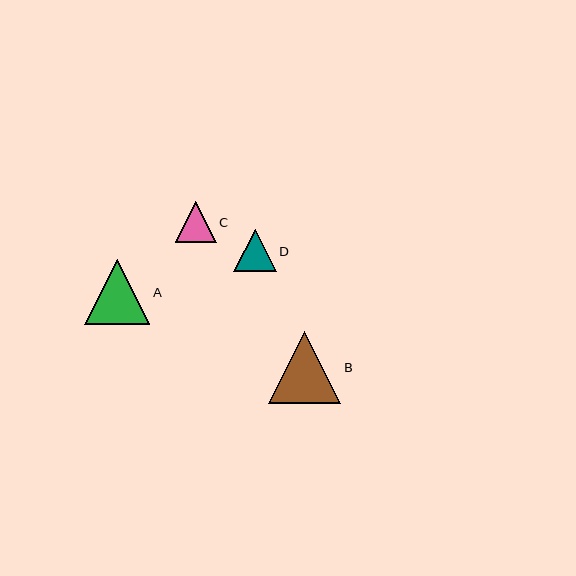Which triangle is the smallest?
Triangle C is the smallest with a size of approximately 41 pixels.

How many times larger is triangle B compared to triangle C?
Triangle B is approximately 1.8 times the size of triangle C.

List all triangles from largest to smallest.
From largest to smallest: B, A, D, C.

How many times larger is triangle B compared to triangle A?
Triangle B is approximately 1.1 times the size of triangle A.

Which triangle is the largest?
Triangle B is the largest with a size of approximately 72 pixels.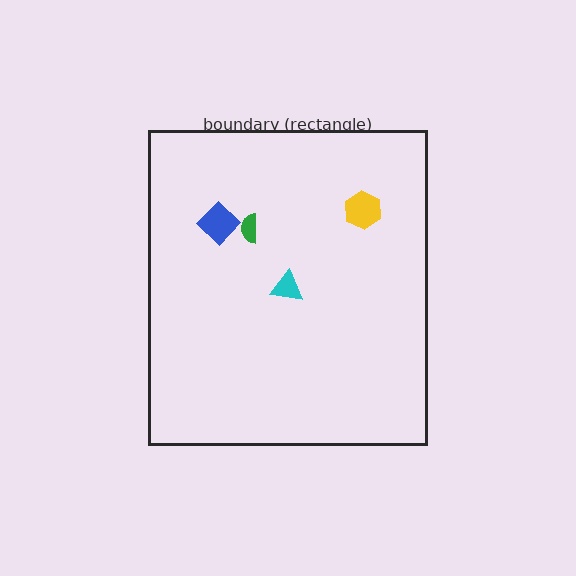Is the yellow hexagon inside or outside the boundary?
Inside.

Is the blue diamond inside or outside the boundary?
Inside.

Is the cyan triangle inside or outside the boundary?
Inside.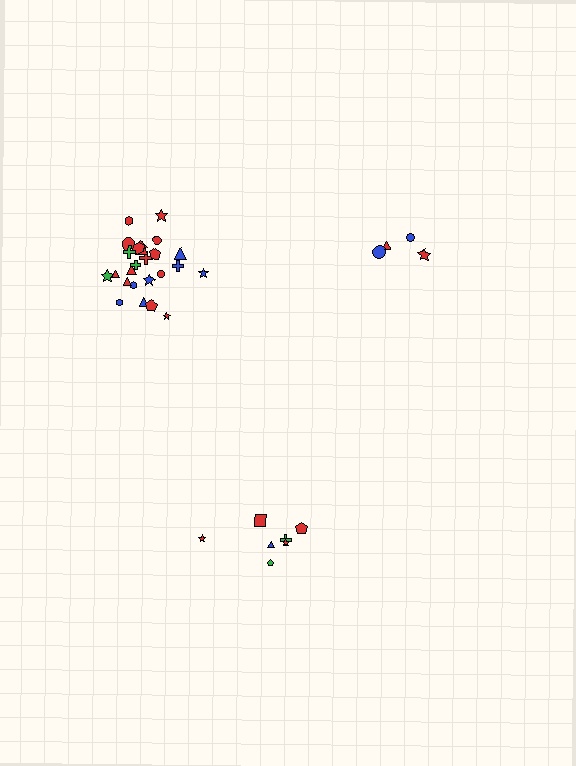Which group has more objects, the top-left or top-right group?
The top-left group.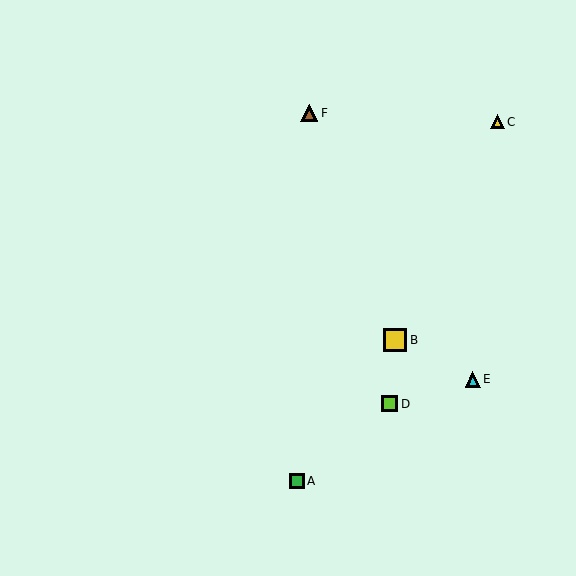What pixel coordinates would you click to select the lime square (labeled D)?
Click at (390, 404) to select the lime square D.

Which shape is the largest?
The yellow square (labeled B) is the largest.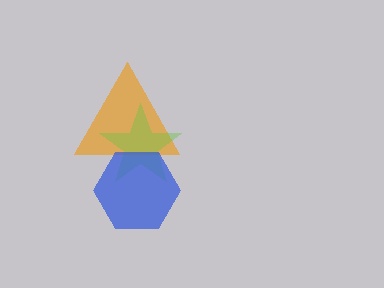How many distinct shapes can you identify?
There are 3 distinct shapes: an orange triangle, a lime star, a blue hexagon.